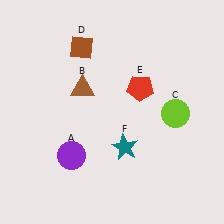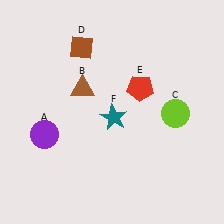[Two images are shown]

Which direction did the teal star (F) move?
The teal star (F) moved up.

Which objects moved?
The objects that moved are: the purple circle (A), the teal star (F).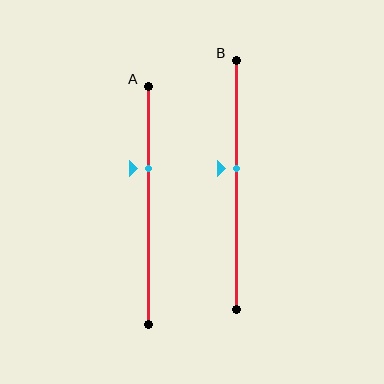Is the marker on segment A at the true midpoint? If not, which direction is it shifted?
No, the marker on segment A is shifted upward by about 15% of the segment length.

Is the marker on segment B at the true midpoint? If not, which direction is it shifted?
No, the marker on segment B is shifted upward by about 7% of the segment length.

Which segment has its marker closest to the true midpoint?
Segment B has its marker closest to the true midpoint.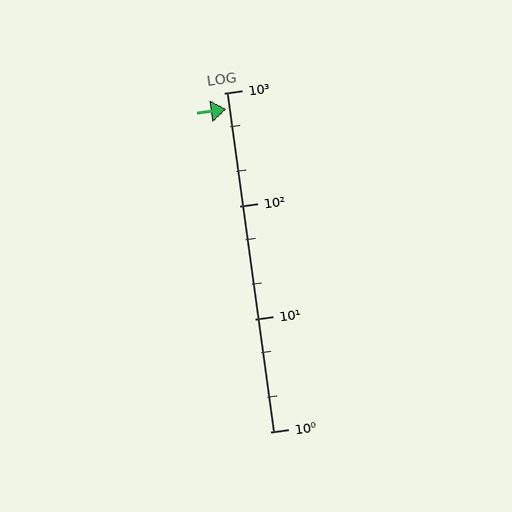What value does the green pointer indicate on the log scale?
The pointer indicates approximately 720.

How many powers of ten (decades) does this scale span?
The scale spans 3 decades, from 1 to 1000.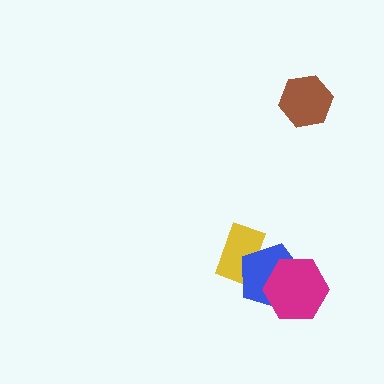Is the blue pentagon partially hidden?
Yes, it is partially covered by another shape.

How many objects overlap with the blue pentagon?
2 objects overlap with the blue pentagon.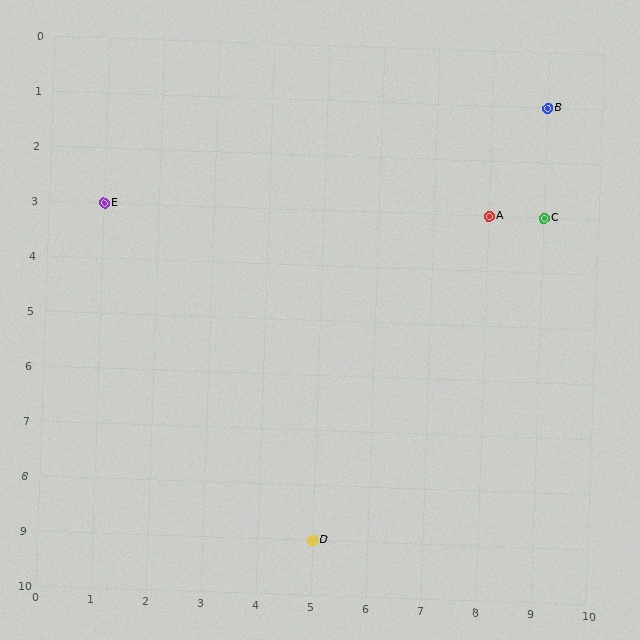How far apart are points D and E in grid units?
Points D and E are 4 columns and 6 rows apart (about 7.2 grid units diagonally).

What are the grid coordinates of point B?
Point B is at grid coordinates (9, 1).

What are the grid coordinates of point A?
Point A is at grid coordinates (8, 3).